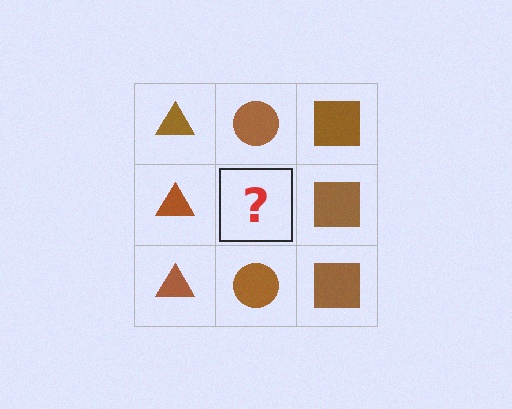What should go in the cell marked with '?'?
The missing cell should contain a brown circle.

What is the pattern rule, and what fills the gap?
The rule is that each column has a consistent shape. The gap should be filled with a brown circle.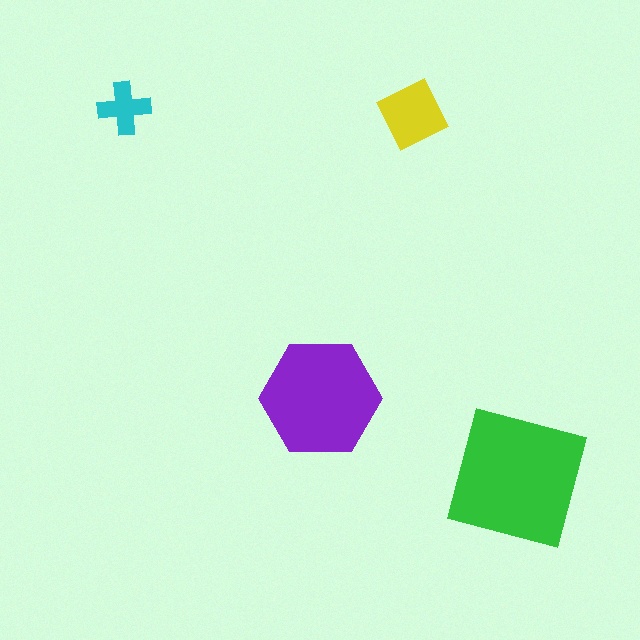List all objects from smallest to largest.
The cyan cross, the yellow diamond, the purple hexagon, the green square.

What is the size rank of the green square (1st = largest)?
1st.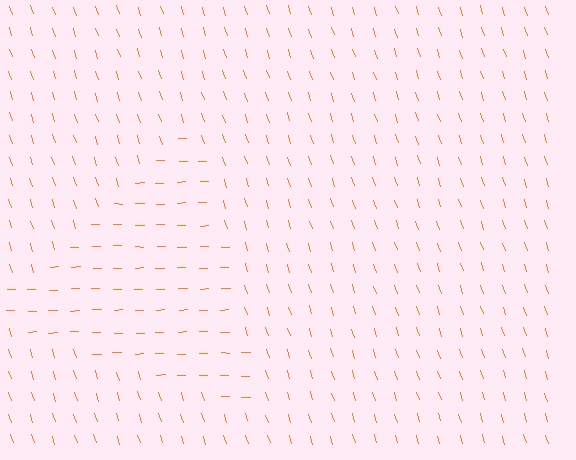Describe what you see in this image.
The image is filled with small orange line segments. A triangle region in the image has lines oriented differently from the surrounding lines, creating a visible texture boundary.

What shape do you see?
I see a triangle.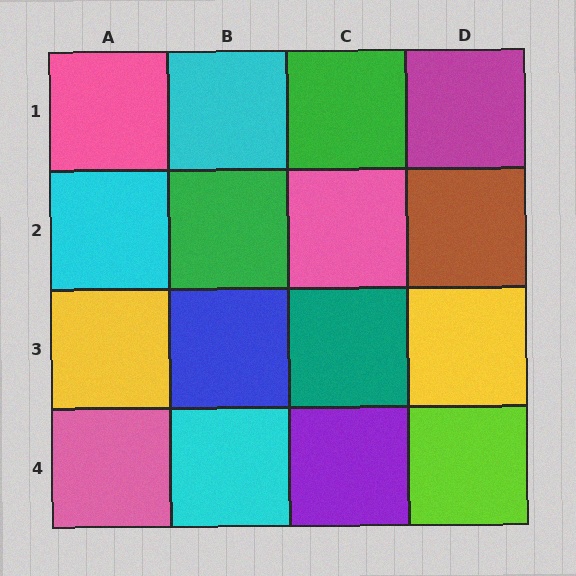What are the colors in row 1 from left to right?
Pink, cyan, green, magenta.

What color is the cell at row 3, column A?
Yellow.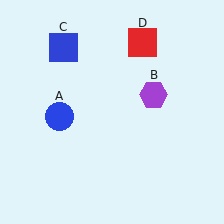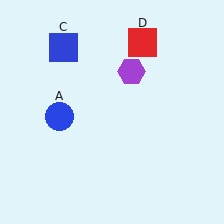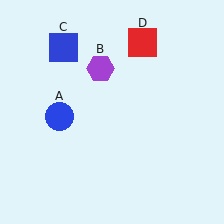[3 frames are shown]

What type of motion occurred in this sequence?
The purple hexagon (object B) rotated counterclockwise around the center of the scene.